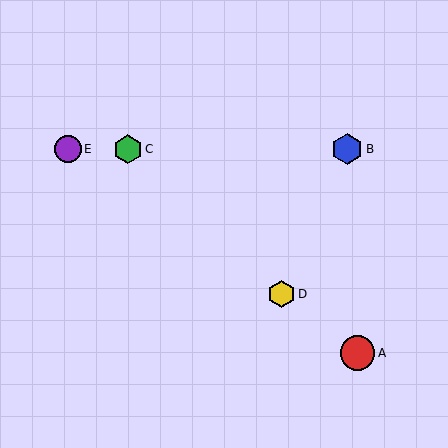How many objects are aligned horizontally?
3 objects (B, C, E) are aligned horizontally.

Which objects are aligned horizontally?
Objects B, C, E are aligned horizontally.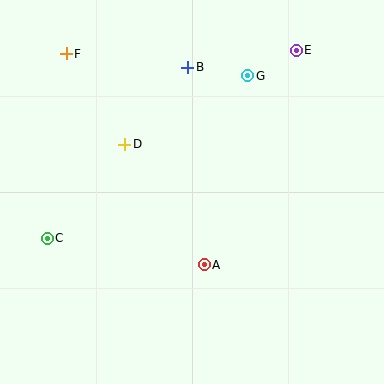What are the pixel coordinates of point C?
Point C is at (47, 238).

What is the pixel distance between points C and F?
The distance between C and F is 186 pixels.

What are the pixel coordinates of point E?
Point E is at (296, 50).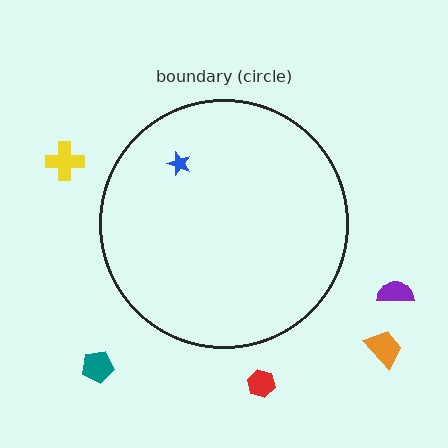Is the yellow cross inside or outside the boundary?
Outside.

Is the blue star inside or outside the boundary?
Inside.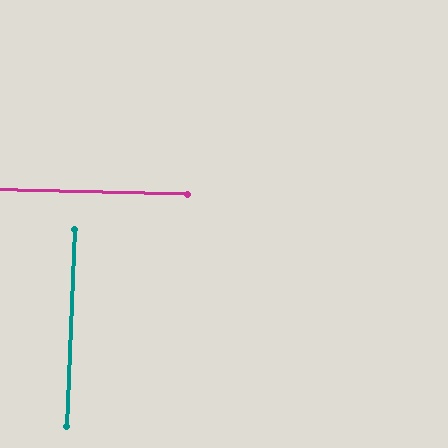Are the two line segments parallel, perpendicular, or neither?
Perpendicular — they meet at approximately 89°.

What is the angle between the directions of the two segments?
Approximately 89 degrees.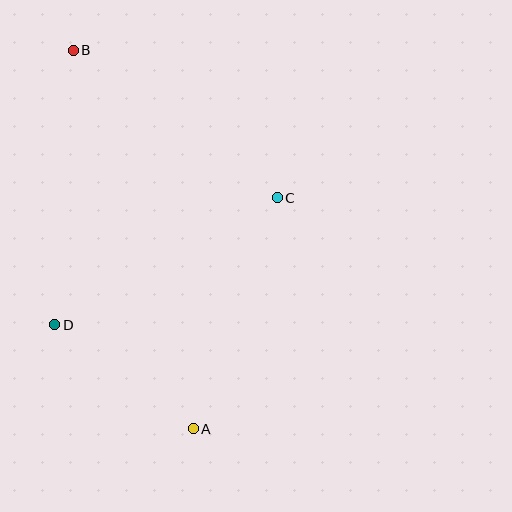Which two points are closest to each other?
Points A and D are closest to each other.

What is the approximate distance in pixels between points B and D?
The distance between B and D is approximately 275 pixels.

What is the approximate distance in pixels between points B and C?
The distance between B and C is approximately 251 pixels.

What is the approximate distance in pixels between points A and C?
The distance between A and C is approximately 246 pixels.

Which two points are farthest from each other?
Points A and B are farthest from each other.